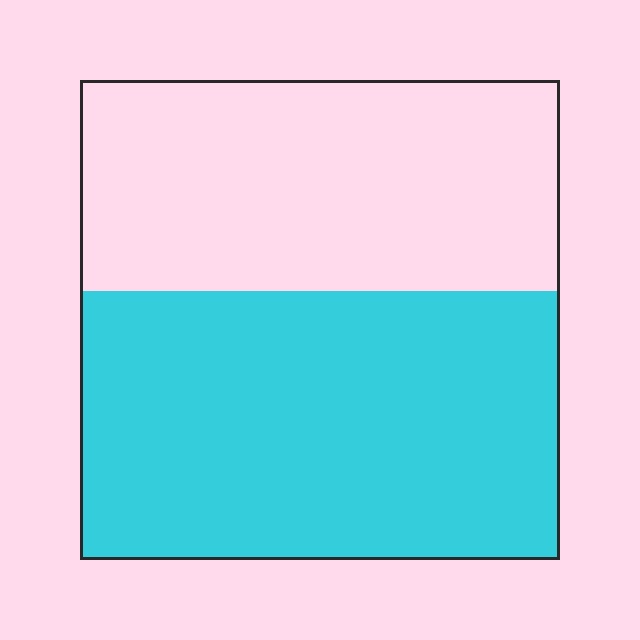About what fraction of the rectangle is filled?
About three fifths (3/5).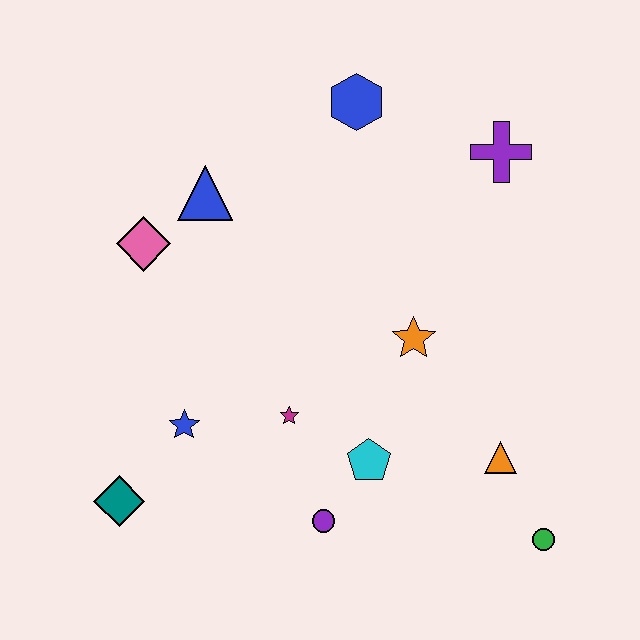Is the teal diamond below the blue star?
Yes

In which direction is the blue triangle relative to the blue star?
The blue triangle is above the blue star.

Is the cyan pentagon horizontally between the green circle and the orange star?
No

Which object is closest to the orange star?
The cyan pentagon is closest to the orange star.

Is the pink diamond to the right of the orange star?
No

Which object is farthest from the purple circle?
The blue hexagon is farthest from the purple circle.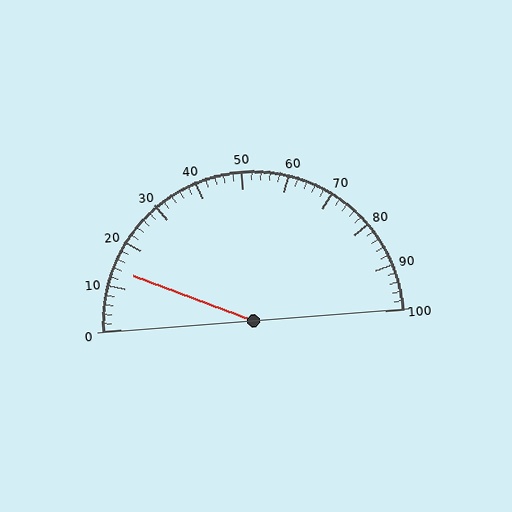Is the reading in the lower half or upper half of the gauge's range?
The reading is in the lower half of the range (0 to 100).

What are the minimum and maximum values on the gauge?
The gauge ranges from 0 to 100.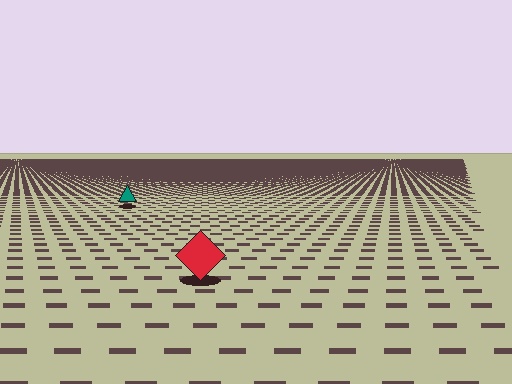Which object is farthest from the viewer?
The teal triangle is farthest from the viewer. It appears smaller and the ground texture around it is denser.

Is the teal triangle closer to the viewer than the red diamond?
No. The red diamond is closer — you can tell from the texture gradient: the ground texture is coarser near it.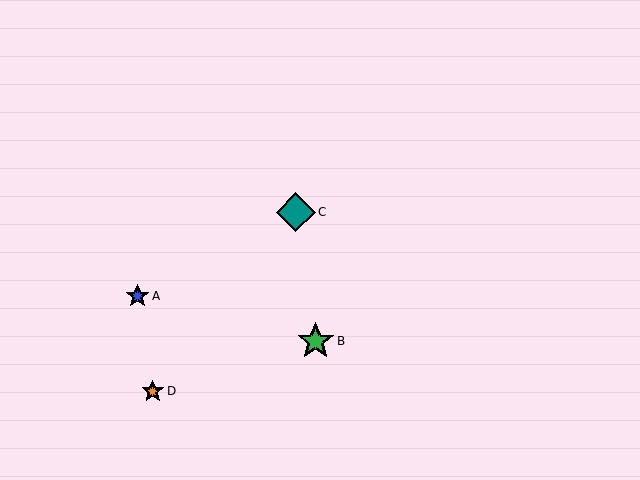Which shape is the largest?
The teal diamond (labeled C) is the largest.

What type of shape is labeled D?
Shape D is an orange star.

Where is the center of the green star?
The center of the green star is at (316, 341).